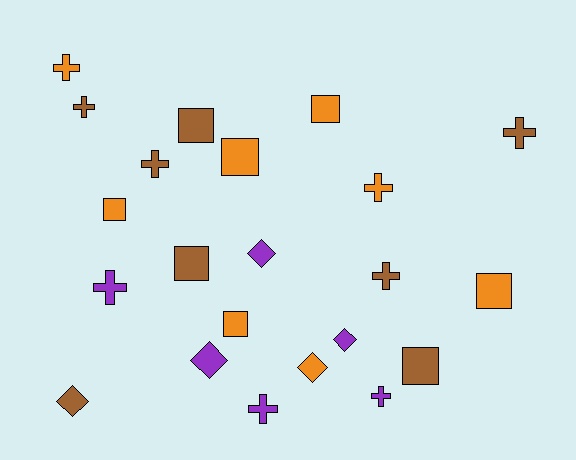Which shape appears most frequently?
Cross, with 9 objects.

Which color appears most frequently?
Brown, with 8 objects.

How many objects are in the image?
There are 22 objects.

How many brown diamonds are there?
There is 1 brown diamond.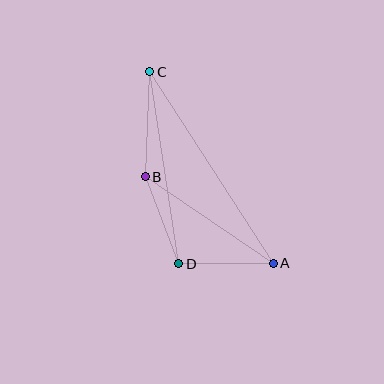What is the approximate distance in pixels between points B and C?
The distance between B and C is approximately 105 pixels.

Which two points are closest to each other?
Points B and D are closest to each other.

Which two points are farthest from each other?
Points A and C are farthest from each other.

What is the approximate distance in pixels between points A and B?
The distance between A and B is approximately 155 pixels.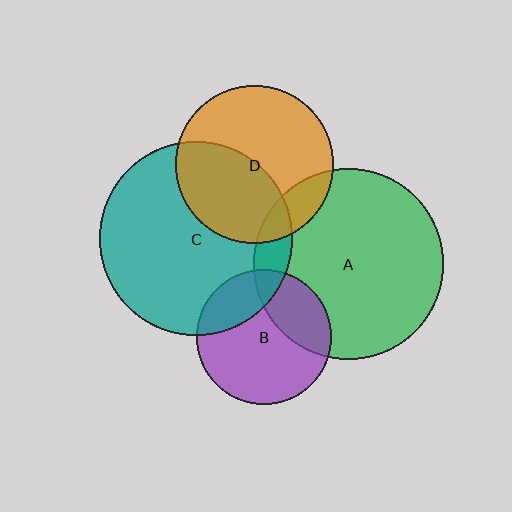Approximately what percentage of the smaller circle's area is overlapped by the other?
Approximately 30%.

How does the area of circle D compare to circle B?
Approximately 1.4 times.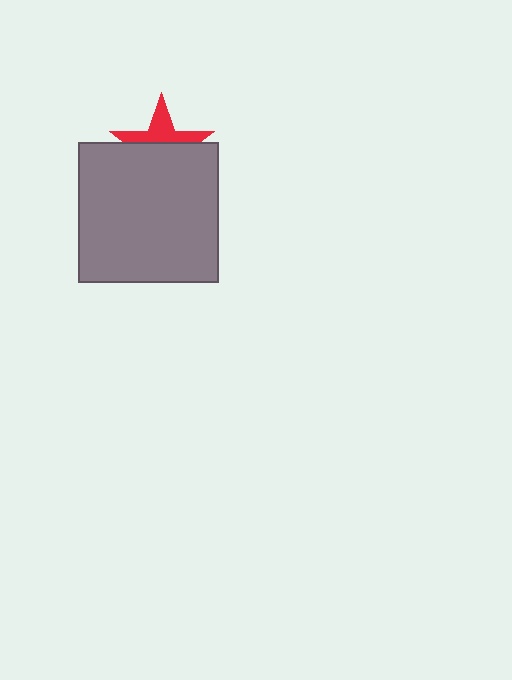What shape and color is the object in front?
The object in front is a gray square.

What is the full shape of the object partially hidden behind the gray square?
The partially hidden object is a red star.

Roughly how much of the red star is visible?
A small part of it is visible (roughly 40%).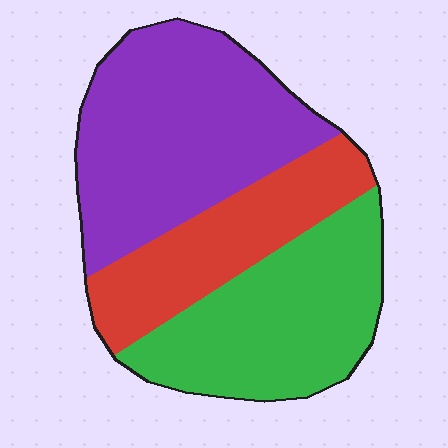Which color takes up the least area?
Red, at roughly 25%.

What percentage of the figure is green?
Green takes up about one third (1/3) of the figure.